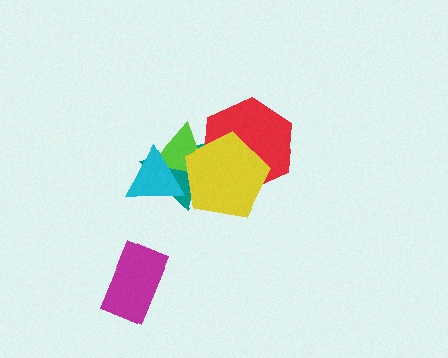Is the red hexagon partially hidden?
Yes, it is partially covered by another shape.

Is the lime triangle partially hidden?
Yes, it is partially covered by another shape.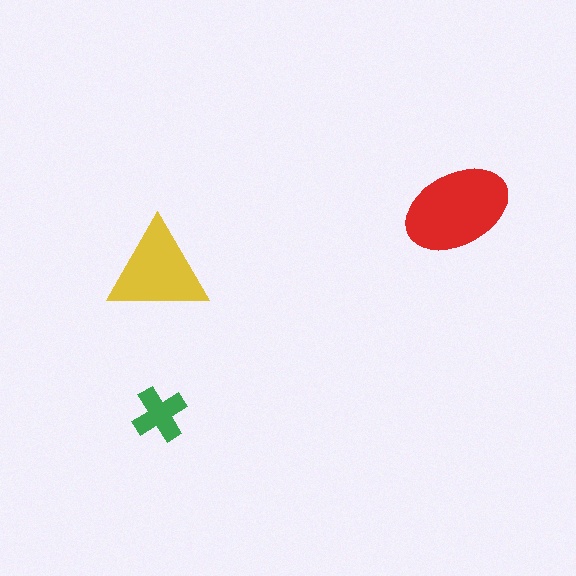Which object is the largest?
The red ellipse.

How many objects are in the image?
There are 3 objects in the image.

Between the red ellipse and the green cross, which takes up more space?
The red ellipse.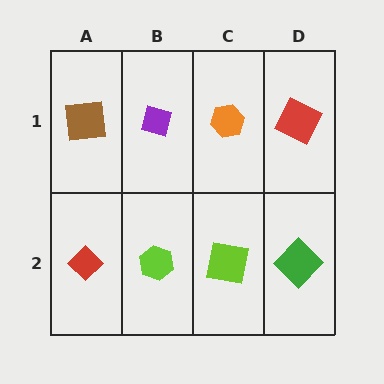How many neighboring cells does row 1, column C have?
3.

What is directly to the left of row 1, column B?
A brown square.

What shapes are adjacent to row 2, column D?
A red square (row 1, column D), a lime square (row 2, column C).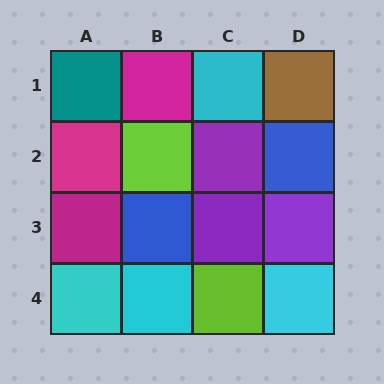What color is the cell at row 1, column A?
Teal.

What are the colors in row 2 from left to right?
Magenta, lime, purple, blue.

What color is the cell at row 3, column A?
Magenta.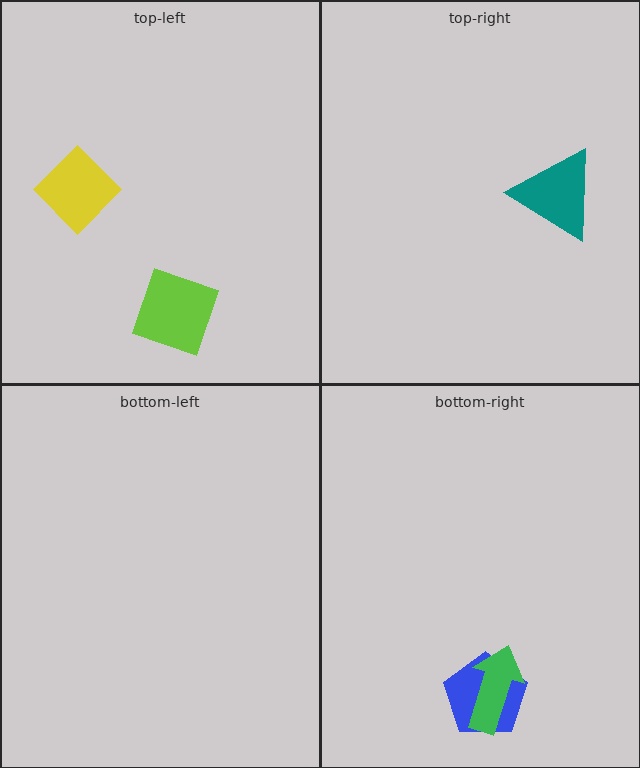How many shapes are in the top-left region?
2.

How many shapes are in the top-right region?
1.